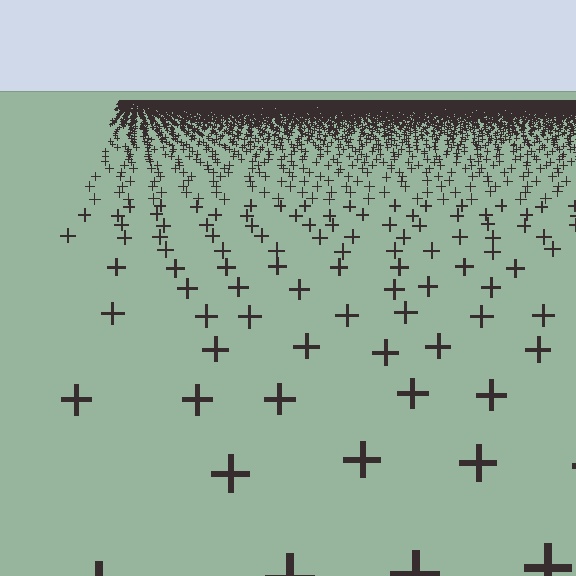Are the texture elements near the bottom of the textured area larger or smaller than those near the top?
Larger. Near the bottom, elements are closer to the viewer and appear at a bigger on-screen size.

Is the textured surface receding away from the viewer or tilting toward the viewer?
The surface is receding away from the viewer. Texture elements get smaller and denser toward the top.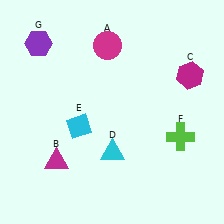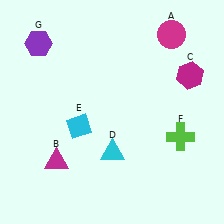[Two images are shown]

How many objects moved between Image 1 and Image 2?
1 object moved between the two images.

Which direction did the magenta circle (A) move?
The magenta circle (A) moved right.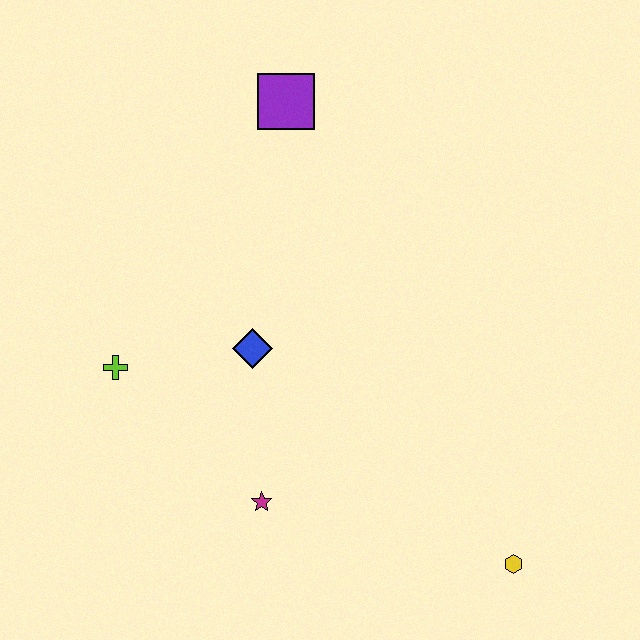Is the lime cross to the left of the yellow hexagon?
Yes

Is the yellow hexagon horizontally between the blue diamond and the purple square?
No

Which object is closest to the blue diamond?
The lime cross is closest to the blue diamond.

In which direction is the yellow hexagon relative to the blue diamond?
The yellow hexagon is to the right of the blue diamond.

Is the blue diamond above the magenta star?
Yes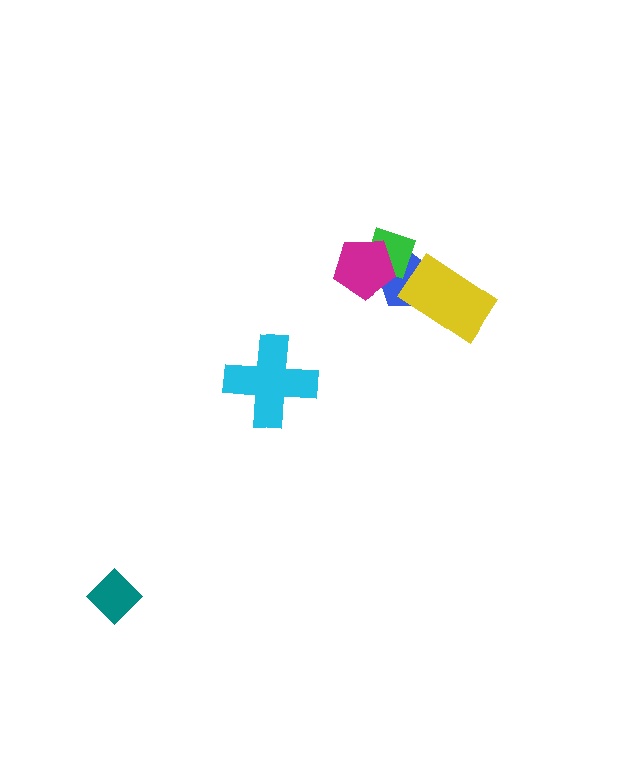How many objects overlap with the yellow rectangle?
1 object overlaps with the yellow rectangle.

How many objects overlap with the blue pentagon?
3 objects overlap with the blue pentagon.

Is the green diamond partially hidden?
Yes, it is partially covered by another shape.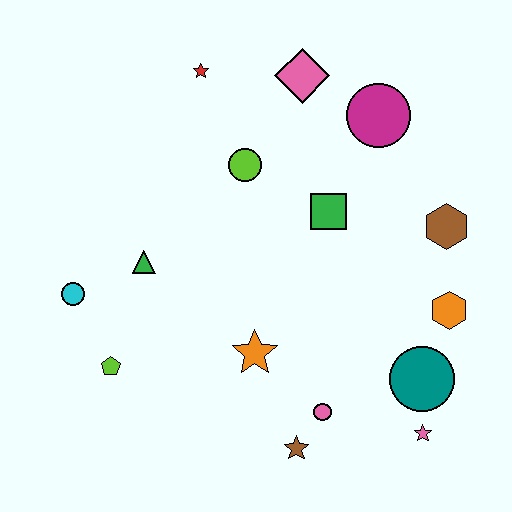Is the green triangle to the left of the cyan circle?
No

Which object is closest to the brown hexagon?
The orange hexagon is closest to the brown hexagon.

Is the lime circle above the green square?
Yes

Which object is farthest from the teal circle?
The red star is farthest from the teal circle.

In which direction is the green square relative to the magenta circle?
The green square is below the magenta circle.